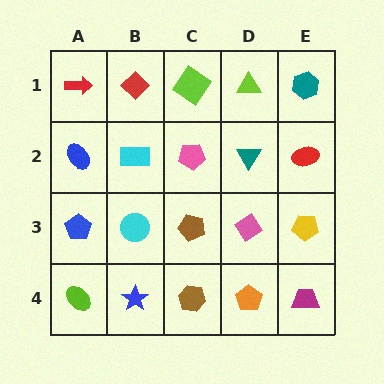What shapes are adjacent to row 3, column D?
A teal triangle (row 2, column D), an orange pentagon (row 4, column D), a brown pentagon (row 3, column C), a yellow pentagon (row 3, column E).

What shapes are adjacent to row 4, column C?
A brown pentagon (row 3, column C), a blue star (row 4, column B), an orange pentagon (row 4, column D).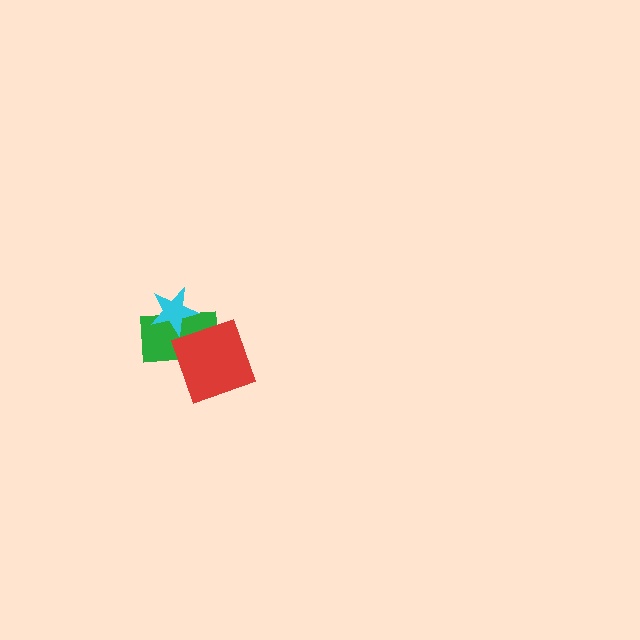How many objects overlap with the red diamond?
2 objects overlap with the red diamond.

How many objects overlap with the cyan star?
2 objects overlap with the cyan star.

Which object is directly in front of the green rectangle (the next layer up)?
The cyan star is directly in front of the green rectangle.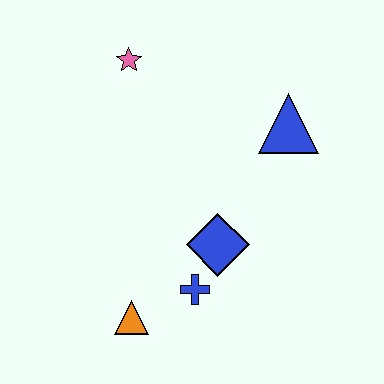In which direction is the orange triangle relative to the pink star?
The orange triangle is below the pink star.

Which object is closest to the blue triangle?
The blue diamond is closest to the blue triangle.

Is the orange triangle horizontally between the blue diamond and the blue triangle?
No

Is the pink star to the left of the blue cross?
Yes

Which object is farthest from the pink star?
The orange triangle is farthest from the pink star.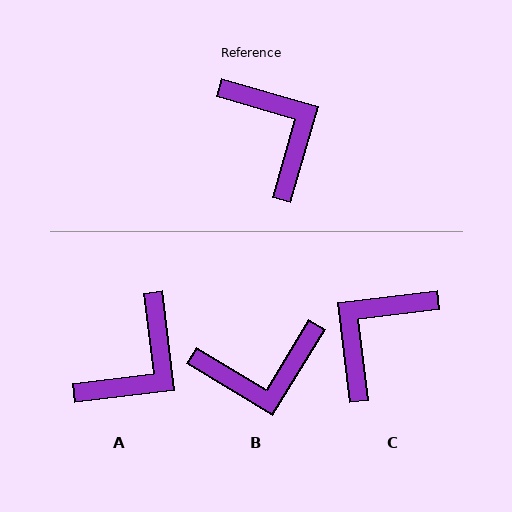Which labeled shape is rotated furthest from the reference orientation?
C, about 113 degrees away.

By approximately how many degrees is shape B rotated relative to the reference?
Approximately 105 degrees clockwise.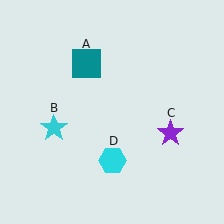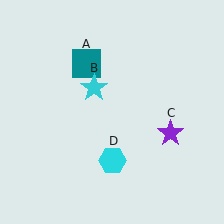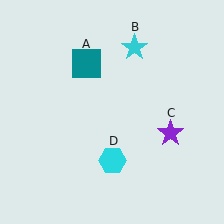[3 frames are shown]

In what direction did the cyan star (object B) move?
The cyan star (object B) moved up and to the right.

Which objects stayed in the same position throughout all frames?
Teal square (object A) and purple star (object C) and cyan hexagon (object D) remained stationary.